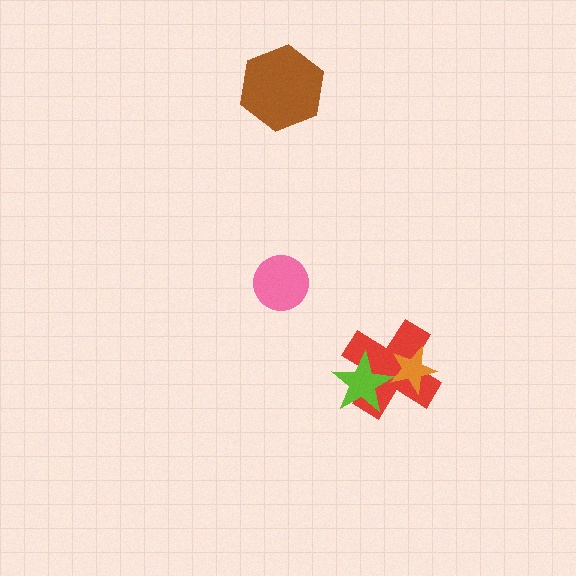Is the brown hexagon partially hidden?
No, no other shape covers it.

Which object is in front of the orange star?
The lime star is in front of the orange star.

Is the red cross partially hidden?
Yes, it is partially covered by another shape.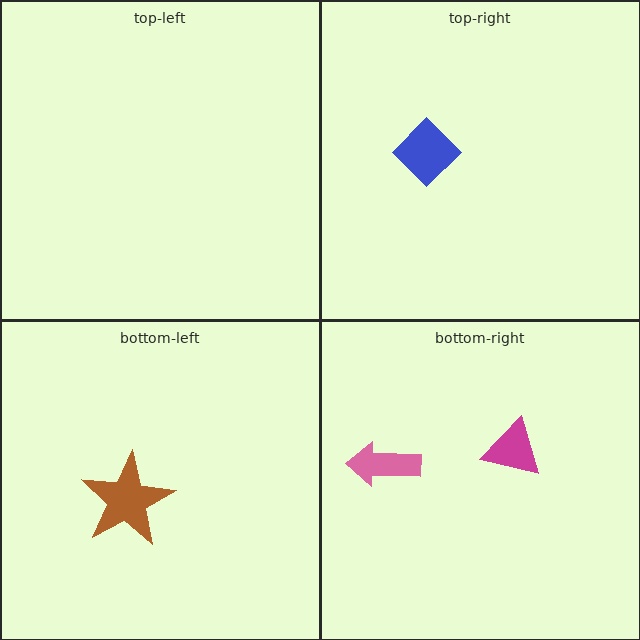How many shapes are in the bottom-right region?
2.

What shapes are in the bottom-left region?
The brown star.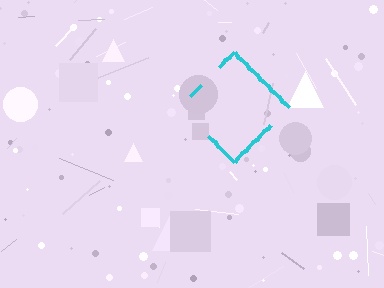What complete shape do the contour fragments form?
The contour fragments form a diamond.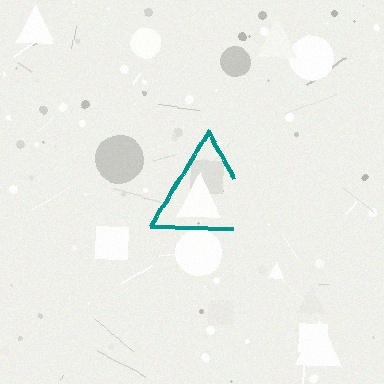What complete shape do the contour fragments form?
The contour fragments form a triangle.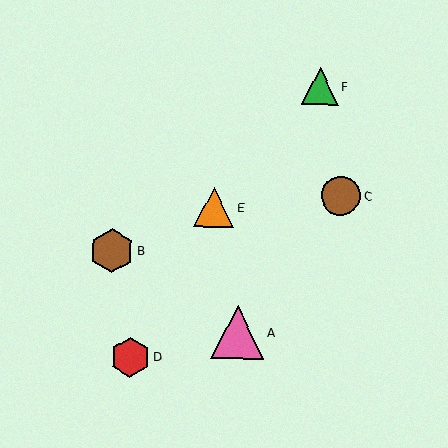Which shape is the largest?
The pink triangle (labeled A) is the largest.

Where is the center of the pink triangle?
The center of the pink triangle is at (238, 333).